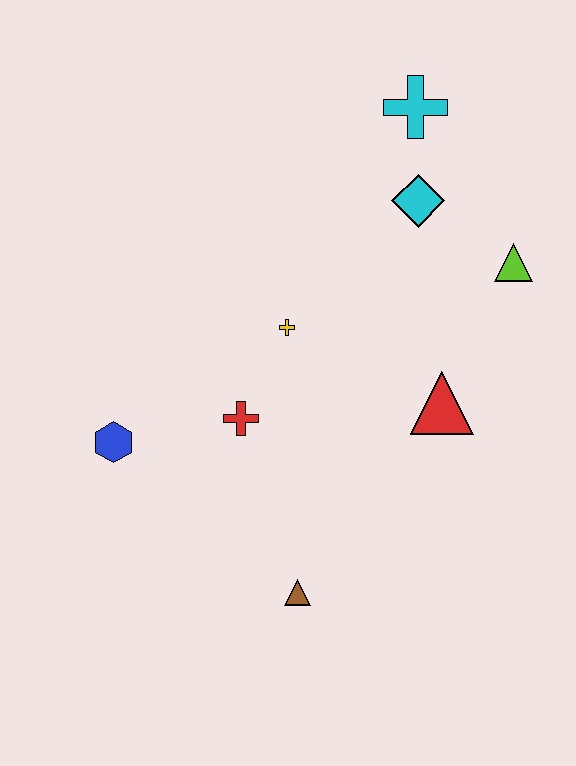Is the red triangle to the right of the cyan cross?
Yes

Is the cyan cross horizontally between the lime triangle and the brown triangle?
Yes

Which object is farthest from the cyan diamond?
The brown triangle is farthest from the cyan diamond.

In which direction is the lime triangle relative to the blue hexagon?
The lime triangle is to the right of the blue hexagon.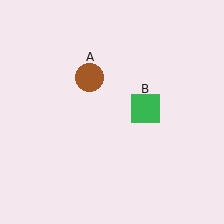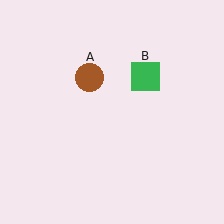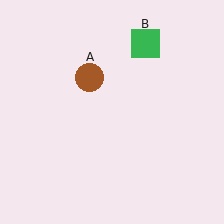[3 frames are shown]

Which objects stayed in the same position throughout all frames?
Brown circle (object A) remained stationary.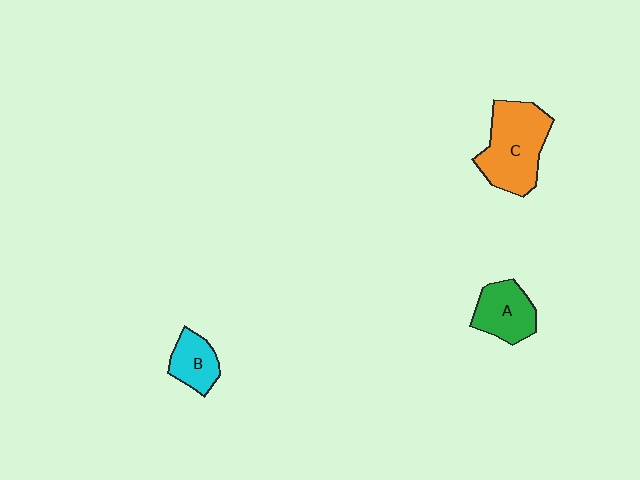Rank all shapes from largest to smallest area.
From largest to smallest: C (orange), A (green), B (cyan).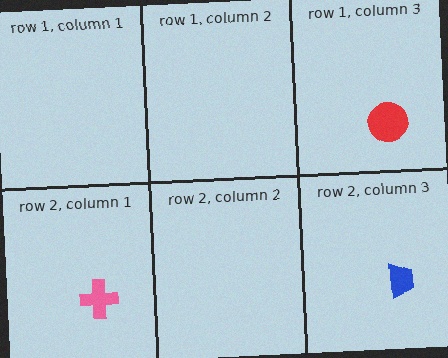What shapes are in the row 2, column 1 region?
The pink cross.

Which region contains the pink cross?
The row 2, column 1 region.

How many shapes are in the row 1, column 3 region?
1.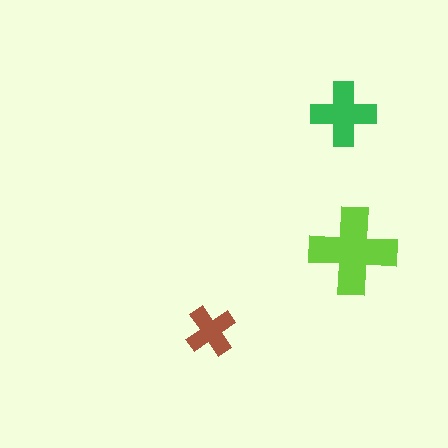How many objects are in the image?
There are 3 objects in the image.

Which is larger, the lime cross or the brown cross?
The lime one.